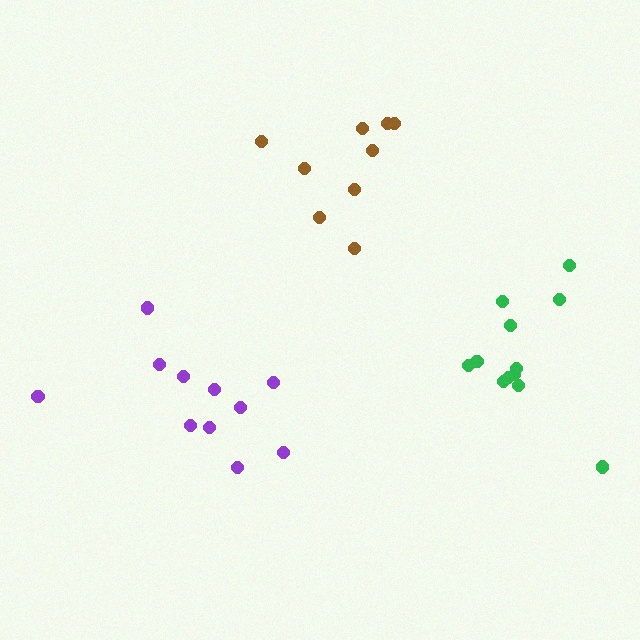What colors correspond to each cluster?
The clusters are colored: brown, green, purple.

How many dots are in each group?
Group 1: 9 dots, Group 2: 12 dots, Group 3: 11 dots (32 total).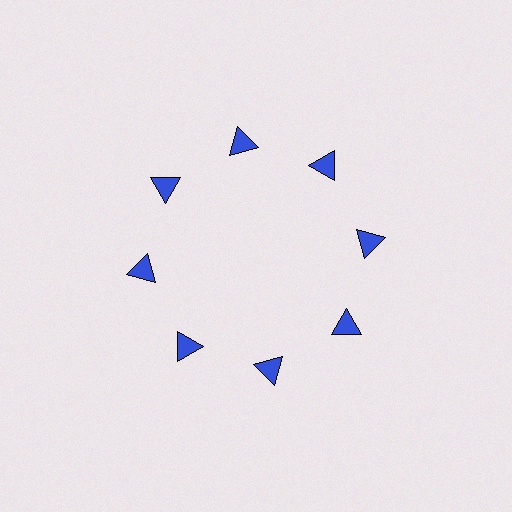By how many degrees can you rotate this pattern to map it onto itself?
The pattern maps onto itself every 45 degrees of rotation.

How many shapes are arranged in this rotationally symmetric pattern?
There are 8 shapes, arranged in 8 groups of 1.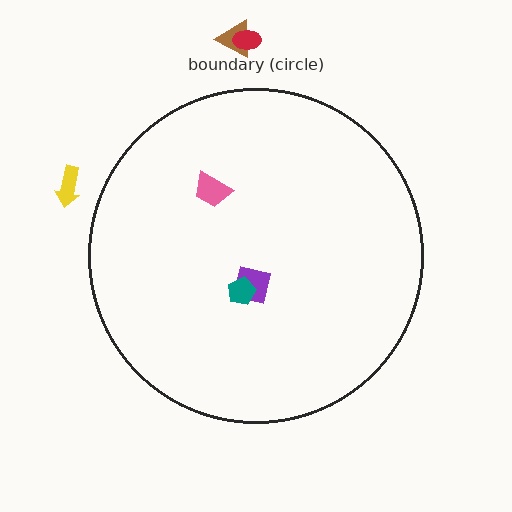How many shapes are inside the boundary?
3 inside, 3 outside.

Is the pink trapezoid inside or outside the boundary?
Inside.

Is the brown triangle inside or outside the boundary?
Outside.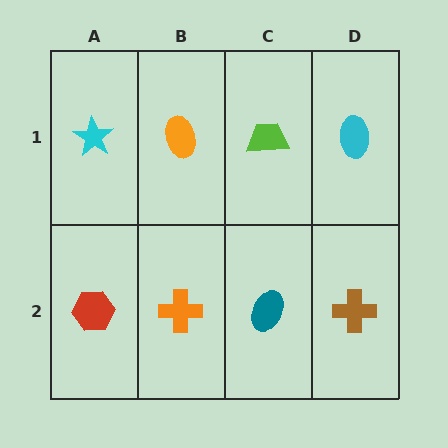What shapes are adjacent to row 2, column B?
An orange ellipse (row 1, column B), a red hexagon (row 2, column A), a teal ellipse (row 2, column C).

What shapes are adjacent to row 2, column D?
A cyan ellipse (row 1, column D), a teal ellipse (row 2, column C).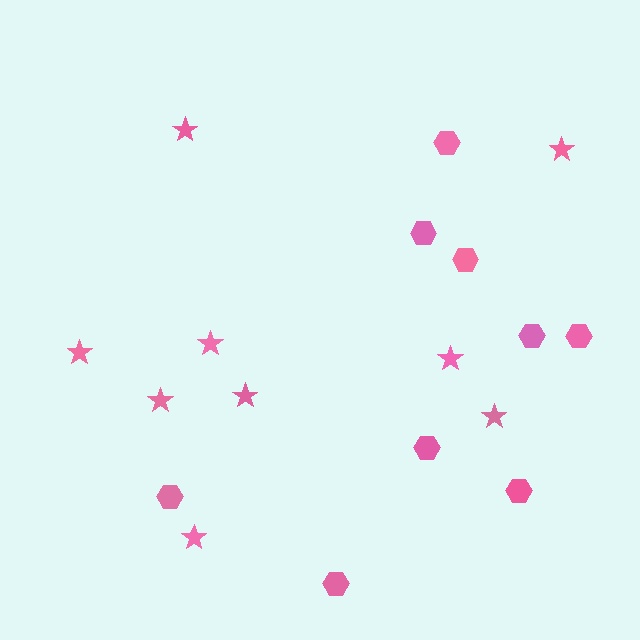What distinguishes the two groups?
There are 2 groups: one group of stars (9) and one group of hexagons (9).